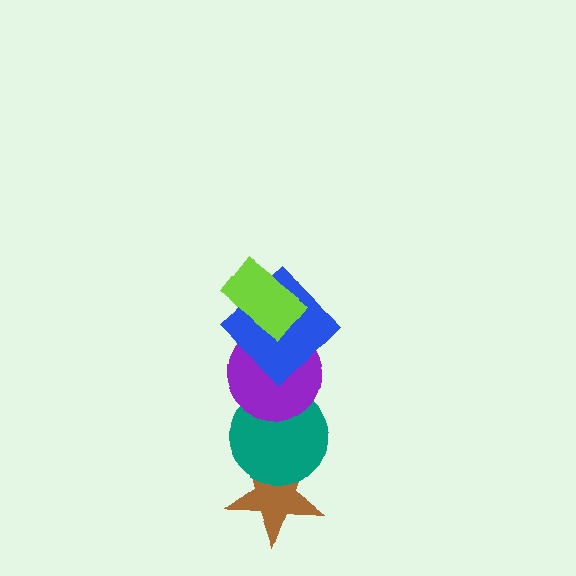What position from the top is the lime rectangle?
The lime rectangle is 1st from the top.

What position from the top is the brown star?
The brown star is 5th from the top.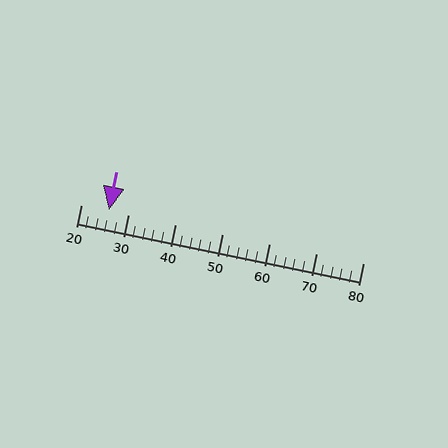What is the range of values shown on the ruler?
The ruler shows values from 20 to 80.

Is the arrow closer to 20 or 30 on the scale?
The arrow is closer to 30.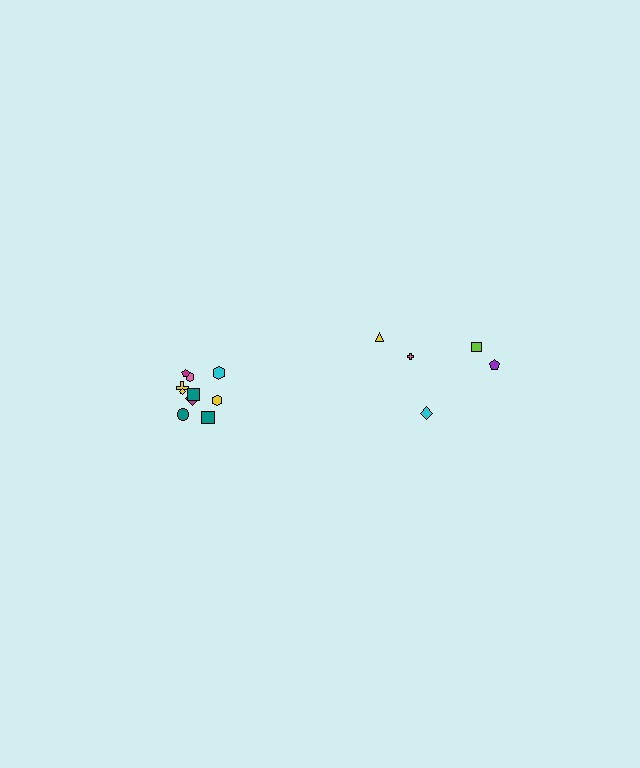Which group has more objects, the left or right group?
The left group.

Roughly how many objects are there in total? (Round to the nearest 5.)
Roughly 15 objects in total.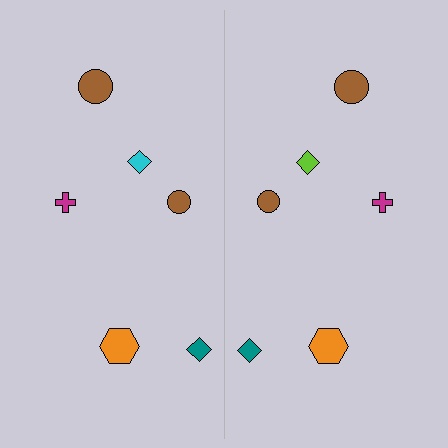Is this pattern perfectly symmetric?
No, the pattern is not perfectly symmetric. The lime diamond on the right side breaks the symmetry — its mirror counterpart is cyan.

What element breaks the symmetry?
The lime diamond on the right side breaks the symmetry — its mirror counterpart is cyan.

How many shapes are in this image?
There are 12 shapes in this image.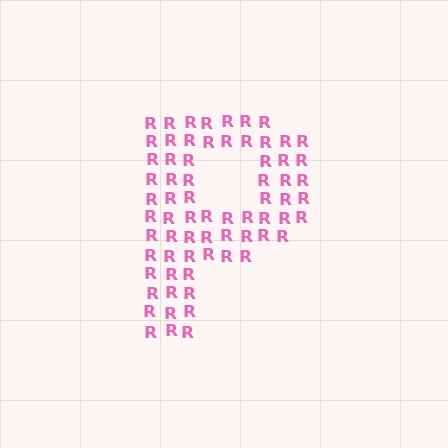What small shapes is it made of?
It is made of small letter R's.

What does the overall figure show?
The overall figure shows the letter P.